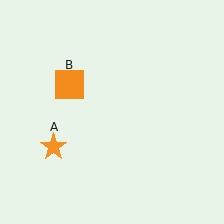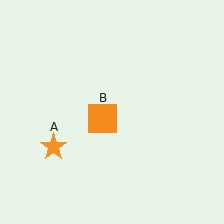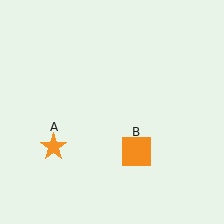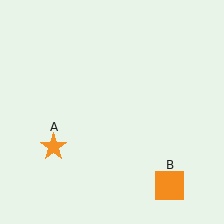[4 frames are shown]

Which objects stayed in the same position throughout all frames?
Orange star (object A) remained stationary.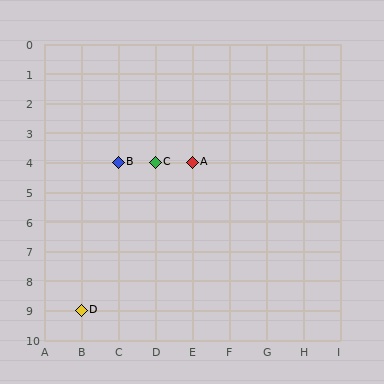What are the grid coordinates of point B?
Point B is at grid coordinates (C, 4).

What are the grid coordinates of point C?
Point C is at grid coordinates (D, 4).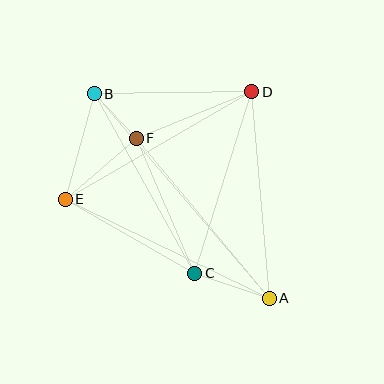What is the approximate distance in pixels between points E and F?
The distance between E and F is approximately 94 pixels.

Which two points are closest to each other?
Points B and F are closest to each other.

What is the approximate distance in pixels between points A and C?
The distance between A and C is approximately 78 pixels.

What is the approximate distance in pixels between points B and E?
The distance between B and E is approximately 109 pixels.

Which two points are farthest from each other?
Points A and B are farthest from each other.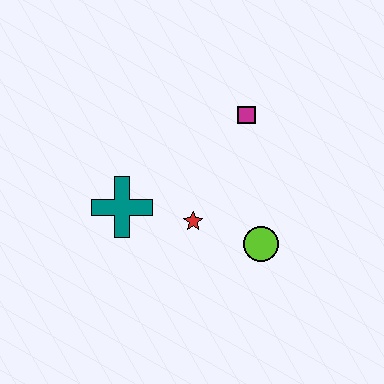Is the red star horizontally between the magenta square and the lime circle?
No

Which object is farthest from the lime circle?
The teal cross is farthest from the lime circle.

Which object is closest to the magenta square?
The red star is closest to the magenta square.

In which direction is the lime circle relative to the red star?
The lime circle is to the right of the red star.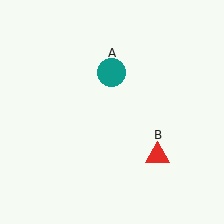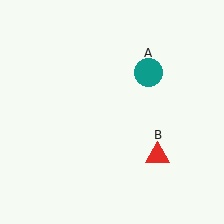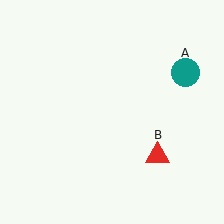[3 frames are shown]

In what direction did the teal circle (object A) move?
The teal circle (object A) moved right.